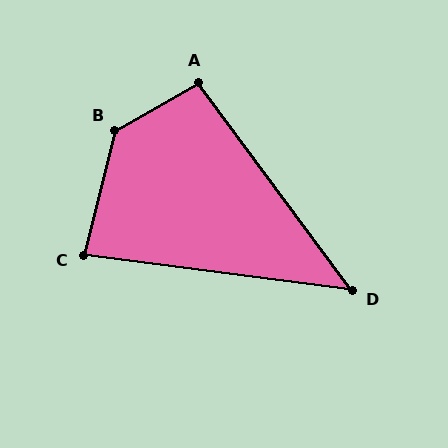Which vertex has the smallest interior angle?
D, at approximately 46 degrees.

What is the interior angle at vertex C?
Approximately 83 degrees (acute).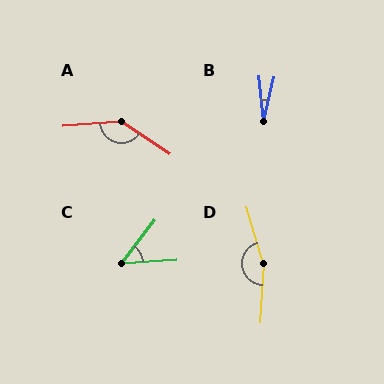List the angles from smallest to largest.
B (19°), C (49°), A (141°), D (161°).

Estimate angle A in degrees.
Approximately 141 degrees.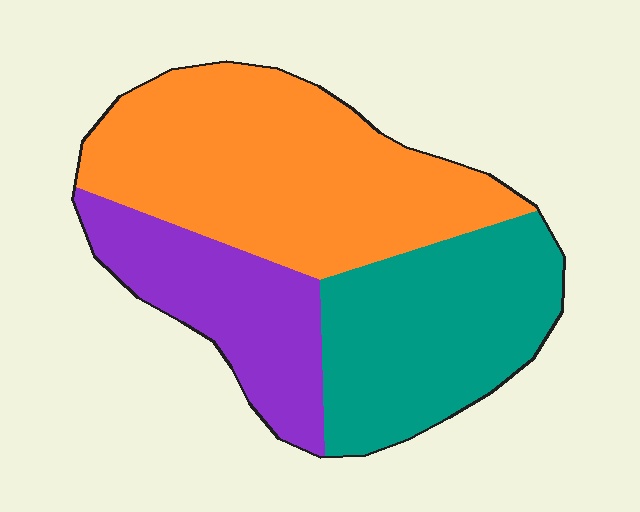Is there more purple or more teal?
Teal.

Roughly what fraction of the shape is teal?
Teal takes up about one third (1/3) of the shape.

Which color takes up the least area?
Purple, at roughly 20%.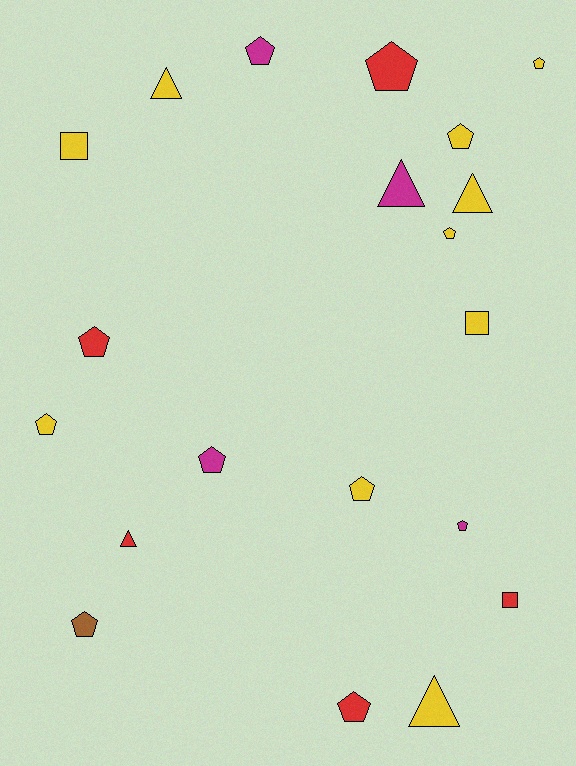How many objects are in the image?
There are 20 objects.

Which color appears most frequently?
Yellow, with 10 objects.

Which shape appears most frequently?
Pentagon, with 12 objects.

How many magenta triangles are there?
There is 1 magenta triangle.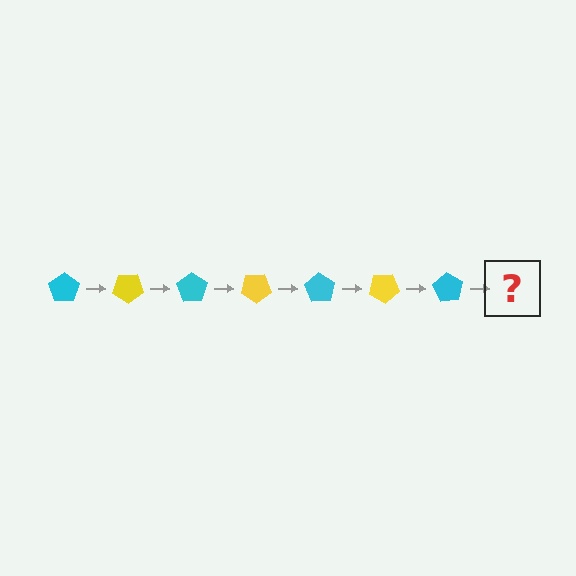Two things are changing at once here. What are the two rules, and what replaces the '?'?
The two rules are that it rotates 35 degrees each step and the color cycles through cyan and yellow. The '?' should be a yellow pentagon, rotated 245 degrees from the start.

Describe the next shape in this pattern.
It should be a yellow pentagon, rotated 245 degrees from the start.